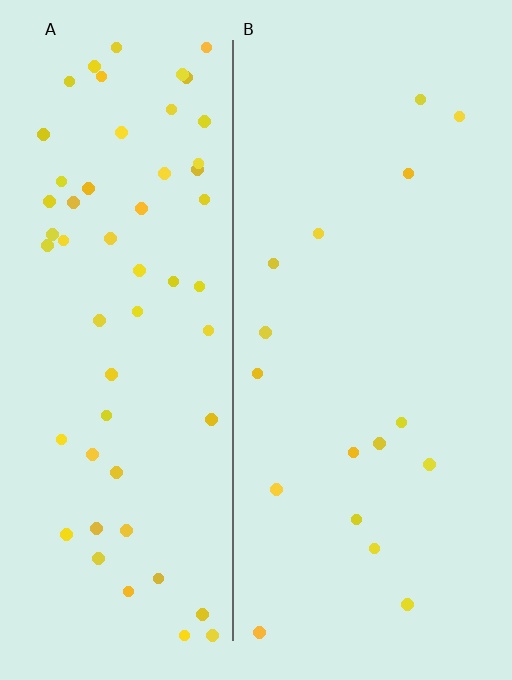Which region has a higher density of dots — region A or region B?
A (the left).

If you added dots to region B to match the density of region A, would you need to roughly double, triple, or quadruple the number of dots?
Approximately quadruple.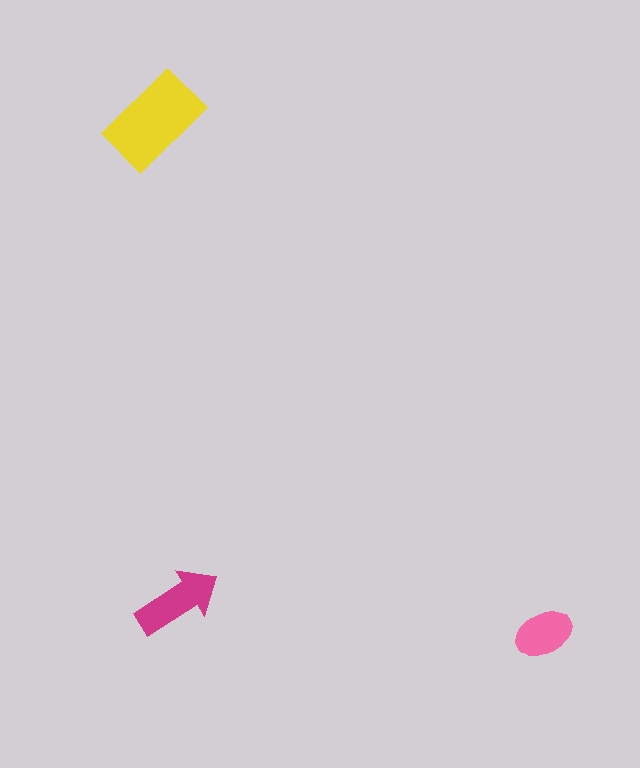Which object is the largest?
The yellow rectangle.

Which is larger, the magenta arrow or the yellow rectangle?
The yellow rectangle.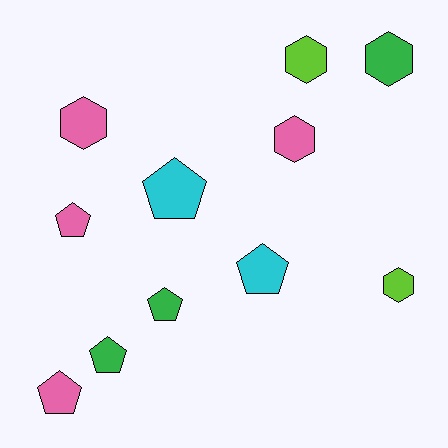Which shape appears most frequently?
Pentagon, with 6 objects.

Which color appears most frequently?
Pink, with 4 objects.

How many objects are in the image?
There are 11 objects.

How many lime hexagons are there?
There are 2 lime hexagons.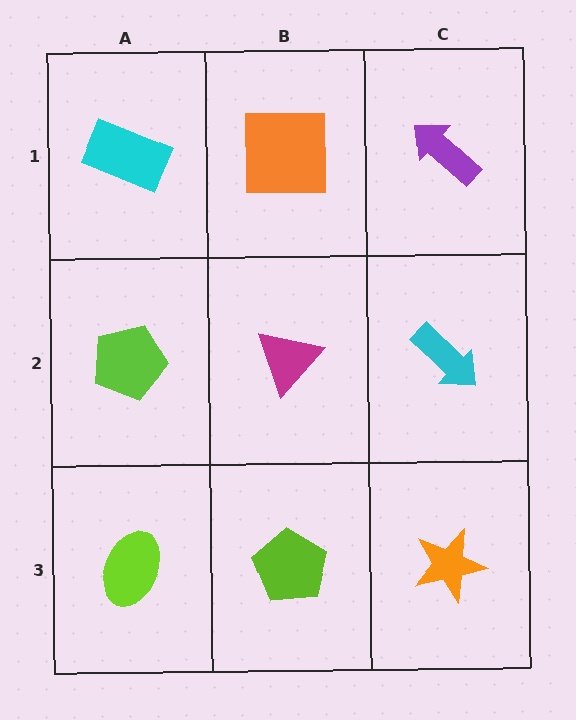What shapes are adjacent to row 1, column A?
A lime pentagon (row 2, column A), an orange square (row 1, column B).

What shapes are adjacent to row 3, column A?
A lime pentagon (row 2, column A), a lime pentagon (row 3, column B).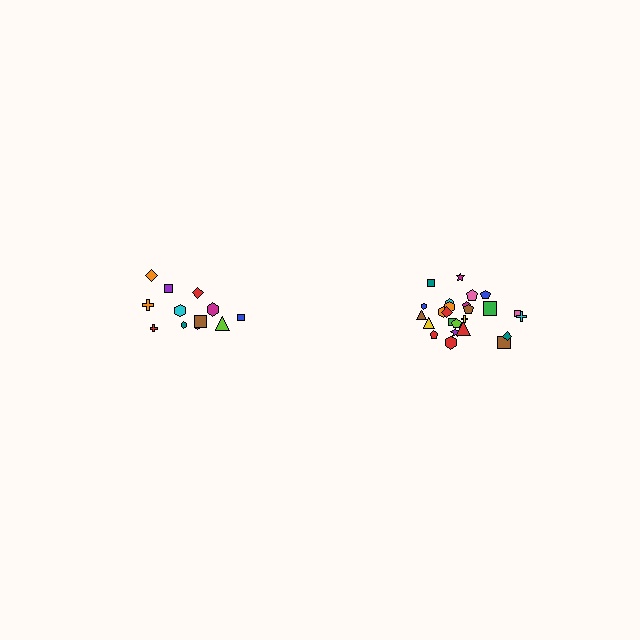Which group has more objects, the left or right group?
The right group.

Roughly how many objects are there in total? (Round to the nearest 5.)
Roughly 35 objects in total.